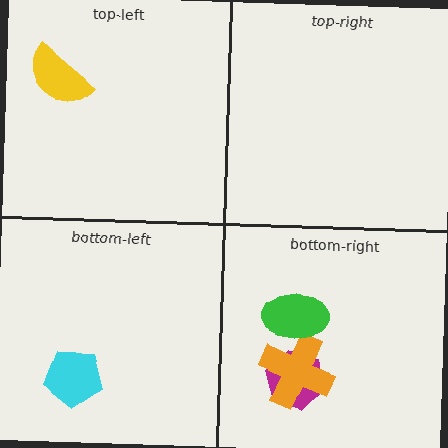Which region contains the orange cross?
The bottom-right region.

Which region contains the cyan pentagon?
The bottom-left region.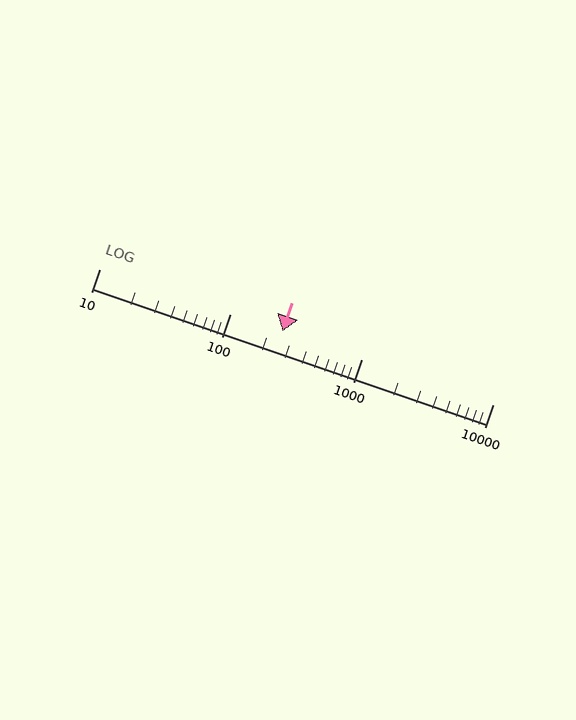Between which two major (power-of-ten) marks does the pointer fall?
The pointer is between 100 and 1000.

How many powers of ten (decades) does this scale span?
The scale spans 3 decades, from 10 to 10000.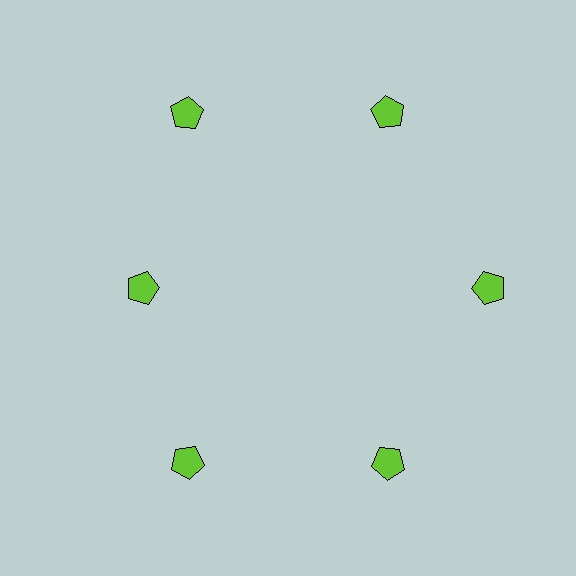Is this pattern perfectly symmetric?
No. The 6 lime pentagons are arranged in a ring, but one element near the 9 o'clock position is pulled inward toward the center, breaking the 6-fold rotational symmetry.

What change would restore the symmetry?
The symmetry would be restored by moving it outward, back onto the ring so that all 6 pentagons sit at equal angles and equal distance from the center.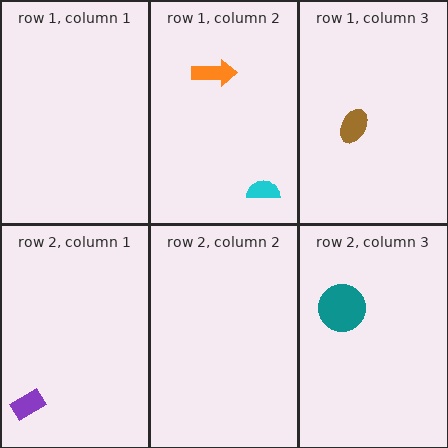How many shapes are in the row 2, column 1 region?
1.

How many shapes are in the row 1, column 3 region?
1.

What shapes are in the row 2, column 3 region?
The teal circle.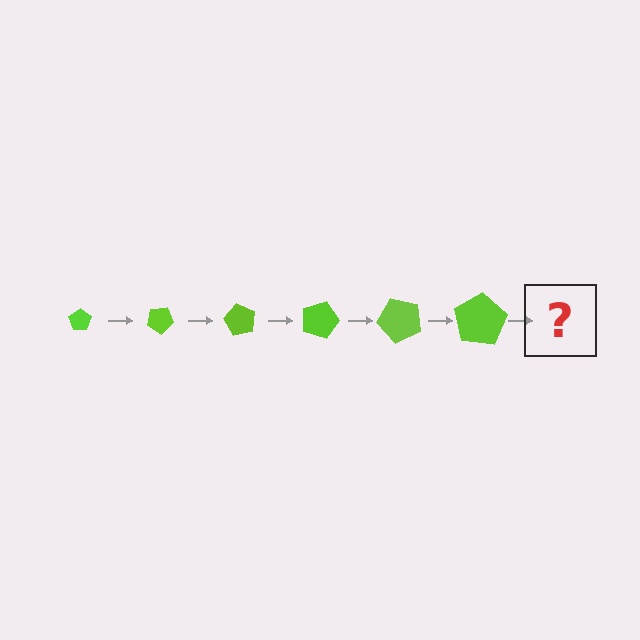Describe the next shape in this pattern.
It should be a pentagon, larger than the previous one and rotated 180 degrees from the start.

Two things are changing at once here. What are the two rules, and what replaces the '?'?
The two rules are that the pentagon grows larger each step and it rotates 30 degrees each step. The '?' should be a pentagon, larger than the previous one and rotated 180 degrees from the start.